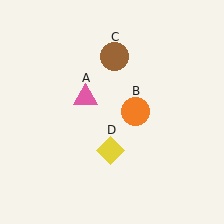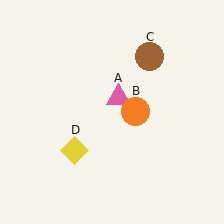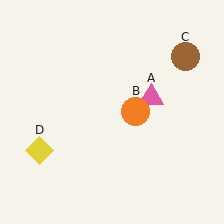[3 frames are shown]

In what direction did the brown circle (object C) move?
The brown circle (object C) moved right.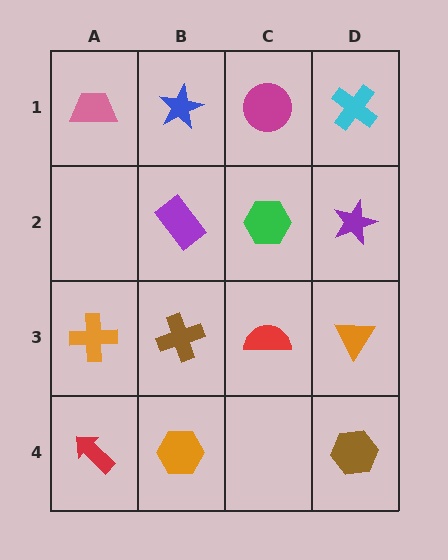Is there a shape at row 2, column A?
No, that cell is empty.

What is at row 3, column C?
A red semicircle.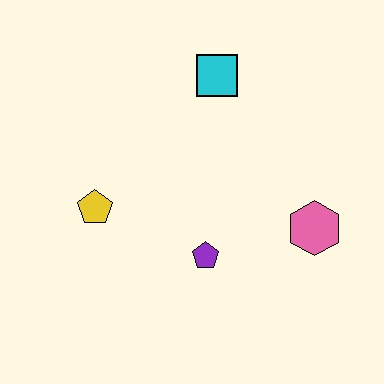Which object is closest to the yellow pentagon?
The purple pentagon is closest to the yellow pentagon.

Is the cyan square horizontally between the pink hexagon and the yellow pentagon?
Yes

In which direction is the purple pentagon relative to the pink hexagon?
The purple pentagon is to the left of the pink hexagon.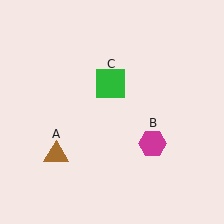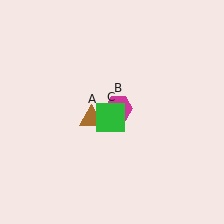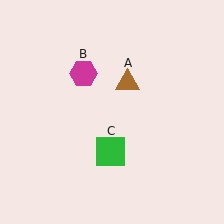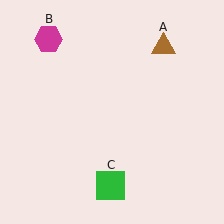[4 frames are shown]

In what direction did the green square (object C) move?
The green square (object C) moved down.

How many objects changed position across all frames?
3 objects changed position: brown triangle (object A), magenta hexagon (object B), green square (object C).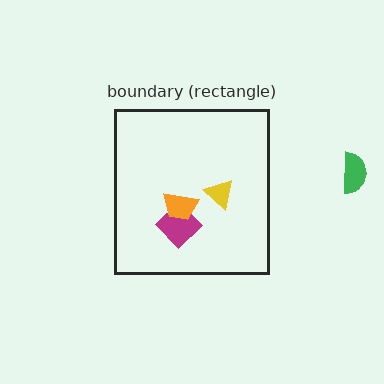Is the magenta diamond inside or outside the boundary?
Inside.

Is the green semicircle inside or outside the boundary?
Outside.